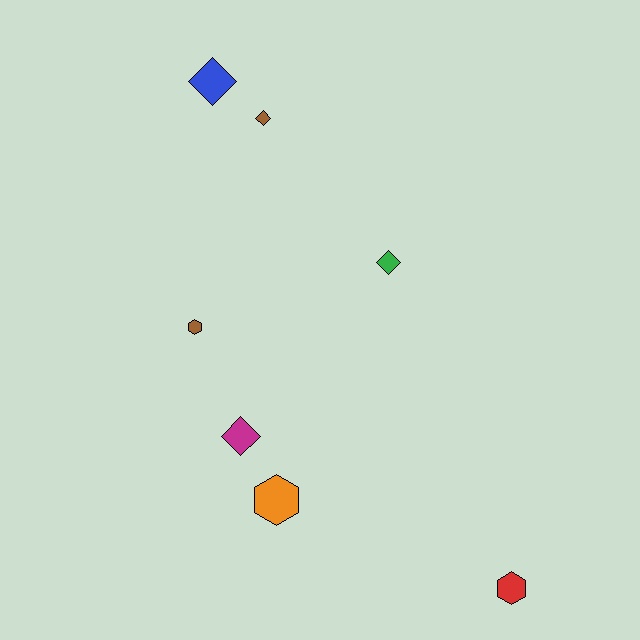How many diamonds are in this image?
There are 4 diamonds.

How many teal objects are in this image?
There are no teal objects.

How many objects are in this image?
There are 7 objects.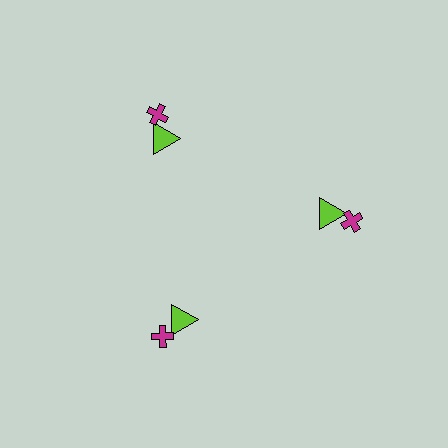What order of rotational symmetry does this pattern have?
This pattern has 3-fold rotational symmetry.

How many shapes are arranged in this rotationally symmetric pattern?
There are 6 shapes, arranged in 3 groups of 2.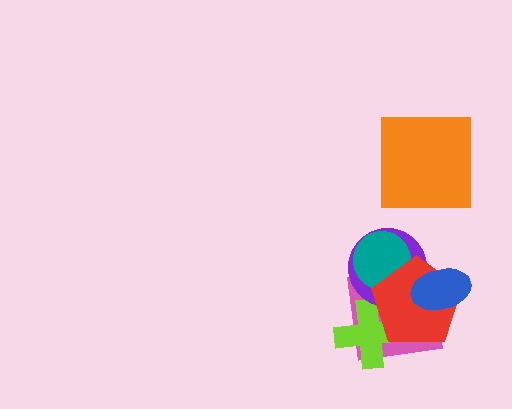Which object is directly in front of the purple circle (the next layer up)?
The teal circle is directly in front of the purple circle.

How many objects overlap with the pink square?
5 objects overlap with the pink square.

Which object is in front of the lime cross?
The red pentagon is in front of the lime cross.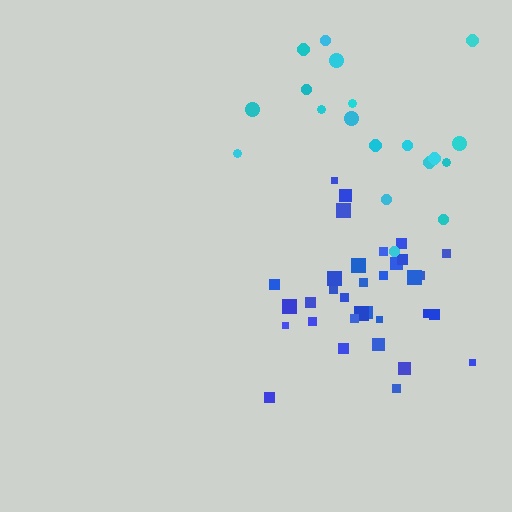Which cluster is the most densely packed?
Blue.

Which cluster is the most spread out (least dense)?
Cyan.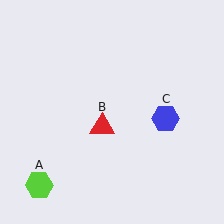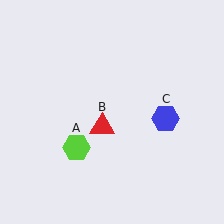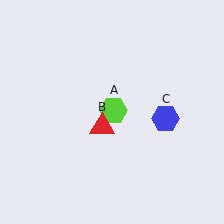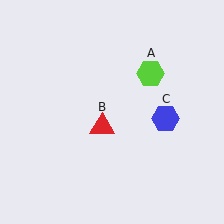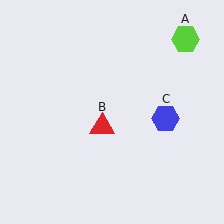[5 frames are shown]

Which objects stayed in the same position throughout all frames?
Red triangle (object B) and blue hexagon (object C) remained stationary.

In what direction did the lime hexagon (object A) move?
The lime hexagon (object A) moved up and to the right.